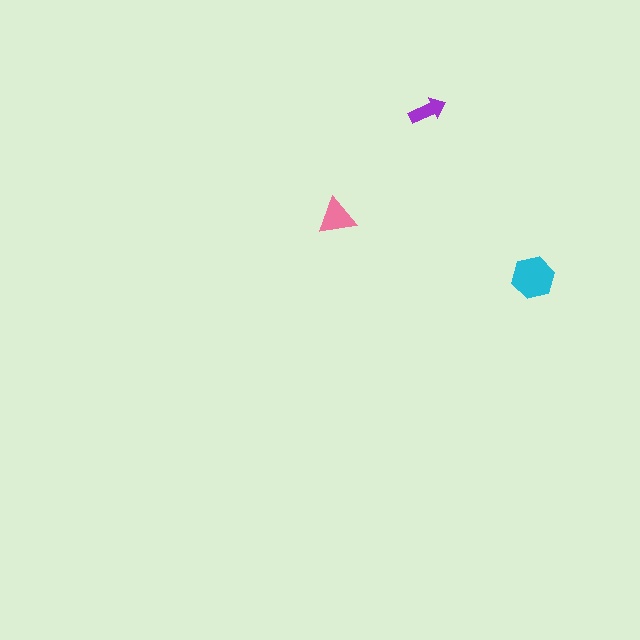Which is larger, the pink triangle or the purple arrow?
The pink triangle.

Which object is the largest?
The cyan hexagon.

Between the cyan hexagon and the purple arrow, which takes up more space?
The cyan hexagon.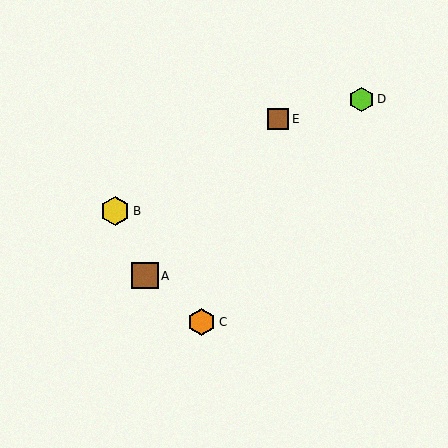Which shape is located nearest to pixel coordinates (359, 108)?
The lime hexagon (labeled D) at (362, 99) is nearest to that location.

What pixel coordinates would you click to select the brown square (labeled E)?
Click at (278, 119) to select the brown square E.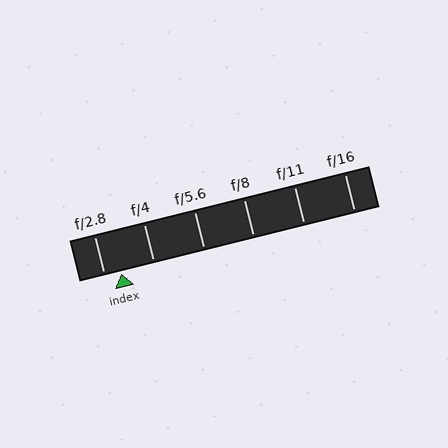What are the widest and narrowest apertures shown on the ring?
The widest aperture shown is f/2.8 and the narrowest is f/16.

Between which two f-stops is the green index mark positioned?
The index mark is between f/2.8 and f/4.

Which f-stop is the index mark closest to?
The index mark is closest to f/2.8.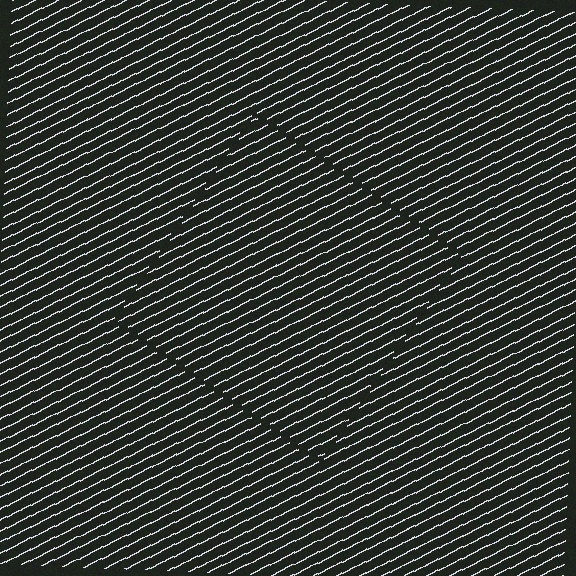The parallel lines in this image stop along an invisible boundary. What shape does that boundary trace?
An illusory square. The interior of the shape contains the same grating, shifted by half a period — the contour is defined by the phase discontinuity where line-ends from the inner and outer gratings abut.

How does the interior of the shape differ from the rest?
The interior of the shape contains the same grating, shifted by half a period — the contour is defined by the phase discontinuity where line-ends from the inner and outer gratings abut.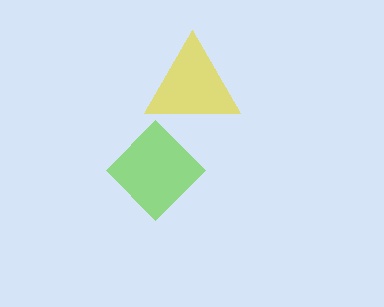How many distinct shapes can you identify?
There are 2 distinct shapes: a lime diamond, a yellow triangle.